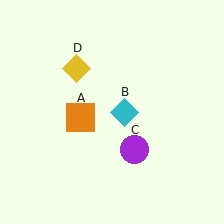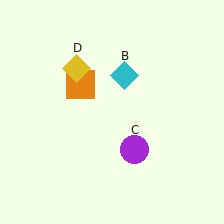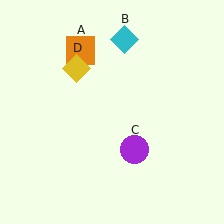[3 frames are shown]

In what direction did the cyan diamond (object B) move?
The cyan diamond (object B) moved up.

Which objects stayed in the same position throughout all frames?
Purple circle (object C) and yellow diamond (object D) remained stationary.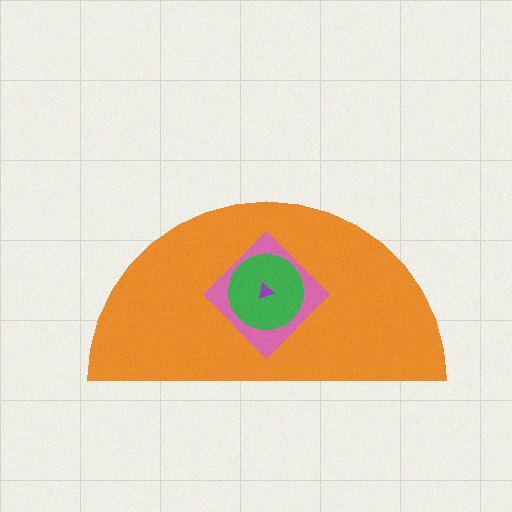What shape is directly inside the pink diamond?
The green circle.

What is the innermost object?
The purple triangle.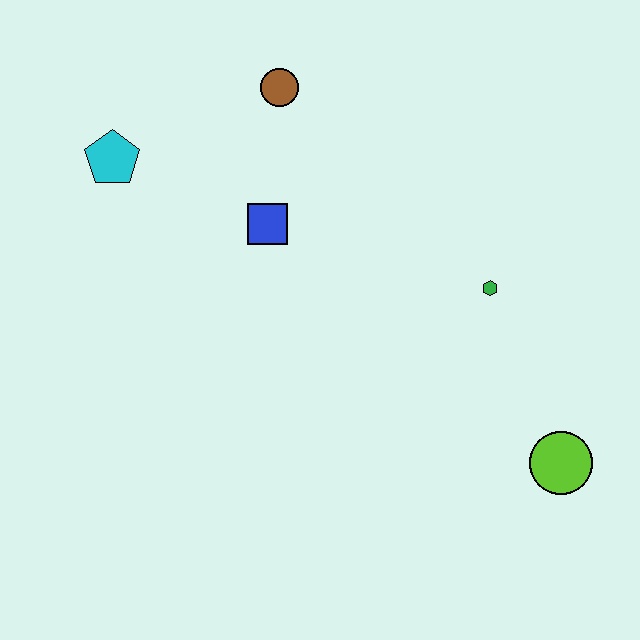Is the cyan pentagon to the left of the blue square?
Yes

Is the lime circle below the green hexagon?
Yes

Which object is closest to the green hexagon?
The lime circle is closest to the green hexagon.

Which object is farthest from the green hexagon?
The cyan pentagon is farthest from the green hexagon.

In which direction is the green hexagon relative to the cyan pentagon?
The green hexagon is to the right of the cyan pentagon.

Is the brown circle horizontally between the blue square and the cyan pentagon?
No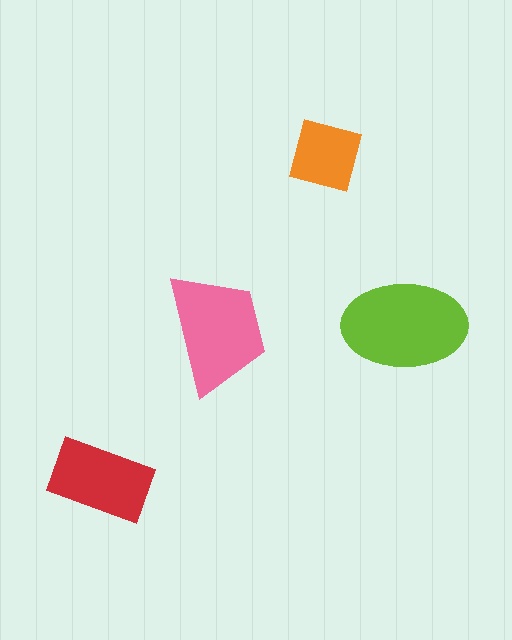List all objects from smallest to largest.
The orange square, the red rectangle, the pink trapezoid, the lime ellipse.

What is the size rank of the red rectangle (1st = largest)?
3rd.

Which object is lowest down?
The red rectangle is bottommost.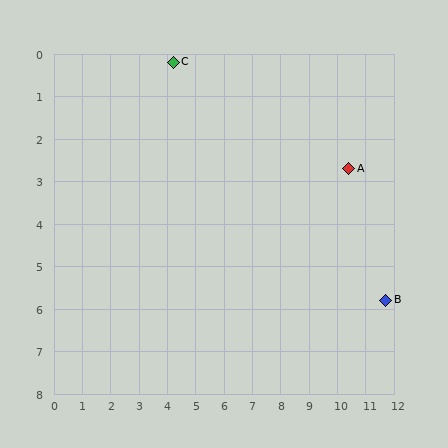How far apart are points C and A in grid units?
Points C and A are about 6.7 grid units apart.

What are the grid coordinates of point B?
Point B is at approximately (11.7, 5.8).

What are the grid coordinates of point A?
Point A is at approximately (10.4, 2.7).